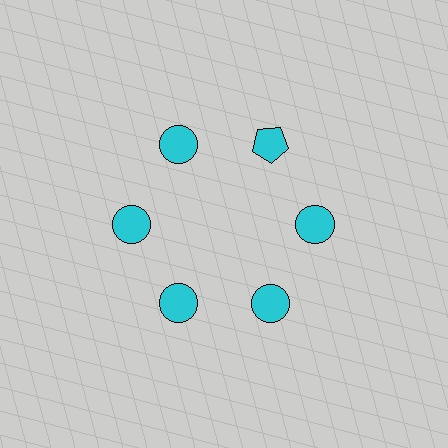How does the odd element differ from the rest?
It has a different shape: pentagon instead of circle.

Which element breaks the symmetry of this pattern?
The cyan pentagon at roughly the 1 o'clock position breaks the symmetry. All other shapes are cyan circles.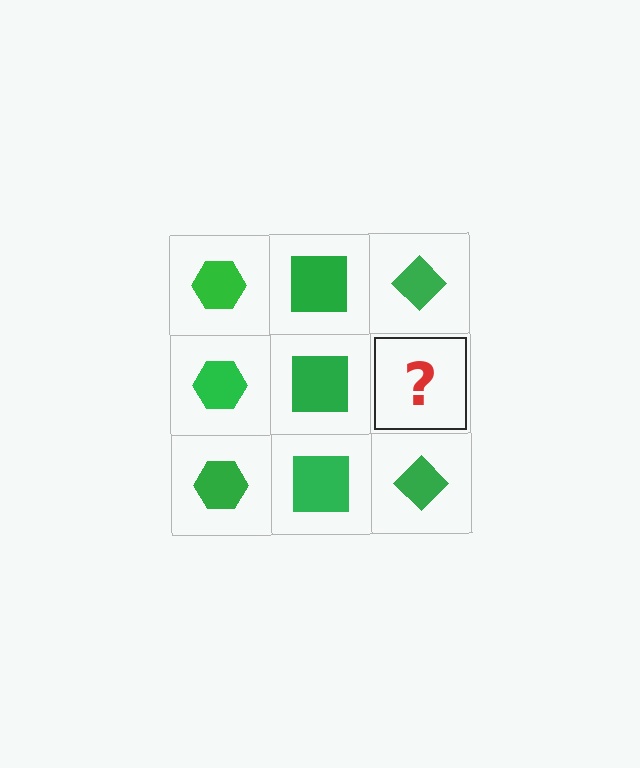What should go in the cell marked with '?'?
The missing cell should contain a green diamond.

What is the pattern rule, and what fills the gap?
The rule is that each column has a consistent shape. The gap should be filled with a green diamond.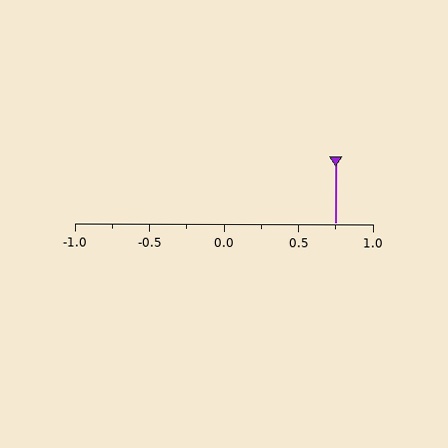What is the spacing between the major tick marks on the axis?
The major ticks are spaced 0.5 apart.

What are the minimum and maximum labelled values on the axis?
The axis runs from -1.0 to 1.0.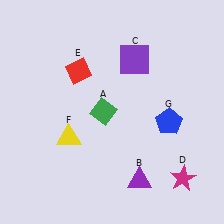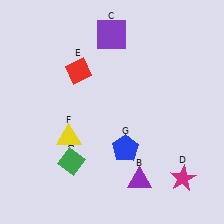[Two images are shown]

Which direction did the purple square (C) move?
The purple square (C) moved up.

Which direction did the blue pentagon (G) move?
The blue pentagon (G) moved left.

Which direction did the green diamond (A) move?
The green diamond (A) moved down.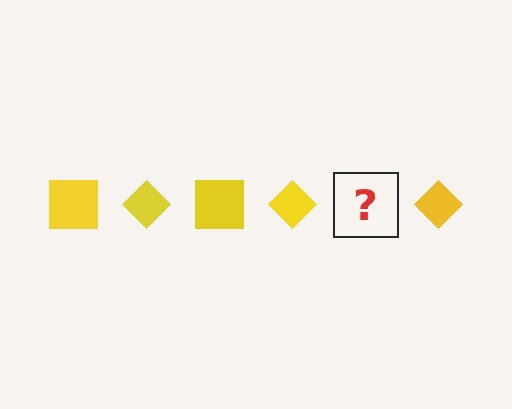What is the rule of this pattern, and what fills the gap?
The rule is that the pattern cycles through square, diamond shapes in yellow. The gap should be filled with a yellow square.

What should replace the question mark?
The question mark should be replaced with a yellow square.